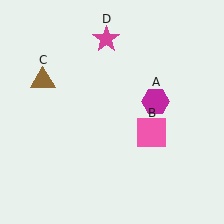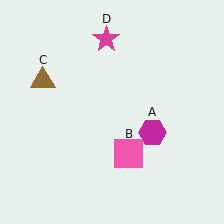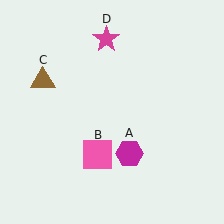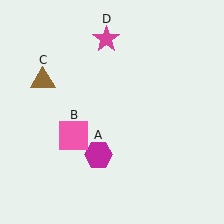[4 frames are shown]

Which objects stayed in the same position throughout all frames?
Brown triangle (object C) and magenta star (object D) remained stationary.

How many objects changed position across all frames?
2 objects changed position: magenta hexagon (object A), pink square (object B).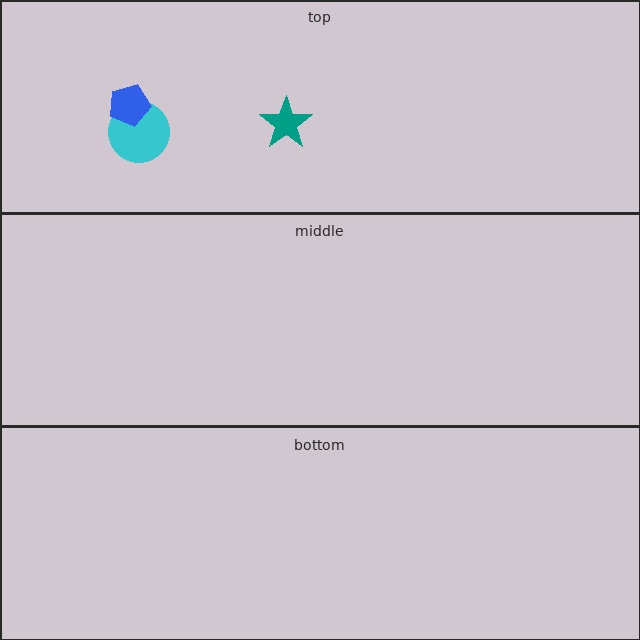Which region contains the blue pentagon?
The top region.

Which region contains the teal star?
The top region.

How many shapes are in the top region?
3.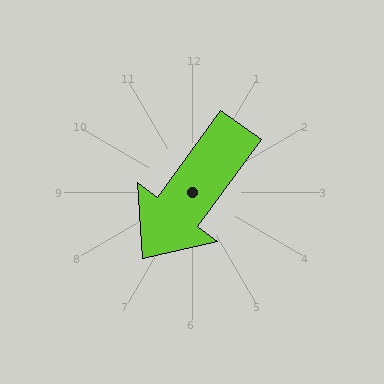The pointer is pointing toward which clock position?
Roughly 7 o'clock.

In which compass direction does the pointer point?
Southwest.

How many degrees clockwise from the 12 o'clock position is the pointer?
Approximately 216 degrees.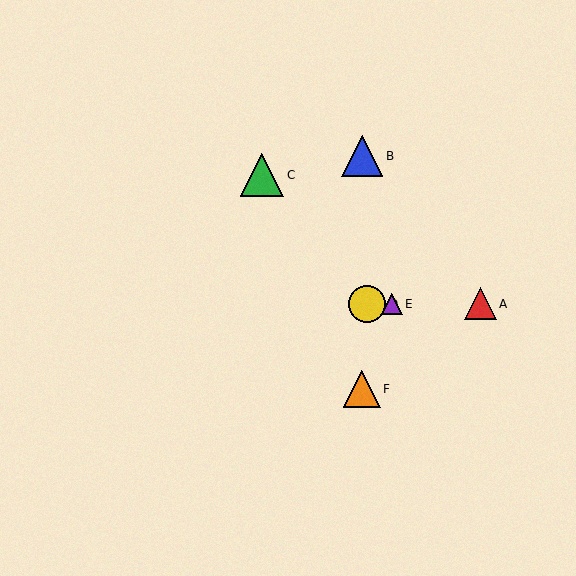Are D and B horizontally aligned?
No, D is at y≈304 and B is at y≈156.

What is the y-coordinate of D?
Object D is at y≈304.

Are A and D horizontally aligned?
Yes, both are at y≈304.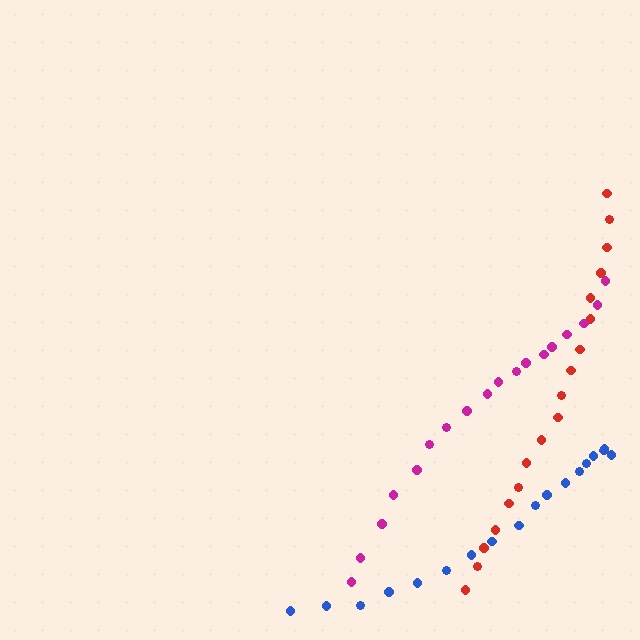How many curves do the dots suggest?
There are 3 distinct paths.